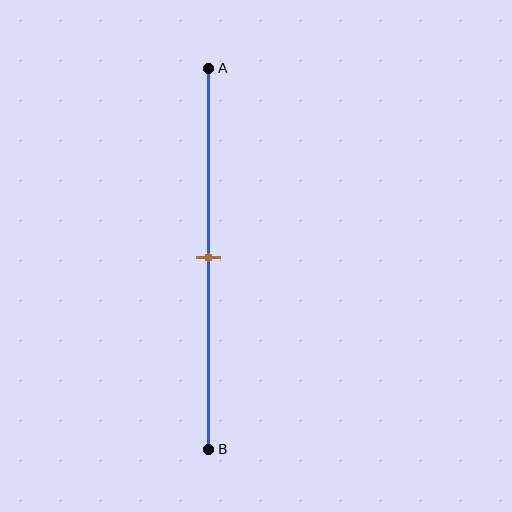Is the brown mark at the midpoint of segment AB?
Yes, the mark is approximately at the midpoint.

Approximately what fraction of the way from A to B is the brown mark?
The brown mark is approximately 50% of the way from A to B.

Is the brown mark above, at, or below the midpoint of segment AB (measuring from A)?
The brown mark is approximately at the midpoint of segment AB.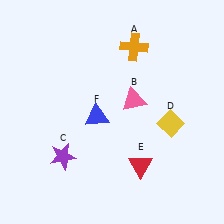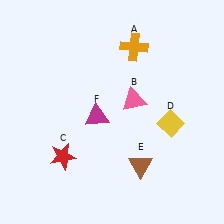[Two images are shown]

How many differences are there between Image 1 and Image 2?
There are 3 differences between the two images.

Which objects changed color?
C changed from purple to red. E changed from red to brown. F changed from blue to magenta.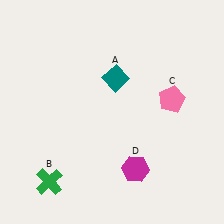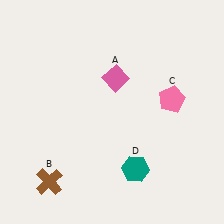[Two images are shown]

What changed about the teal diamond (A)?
In Image 1, A is teal. In Image 2, it changed to pink.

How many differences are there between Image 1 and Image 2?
There are 3 differences between the two images.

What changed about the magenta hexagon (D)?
In Image 1, D is magenta. In Image 2, it changed to teal.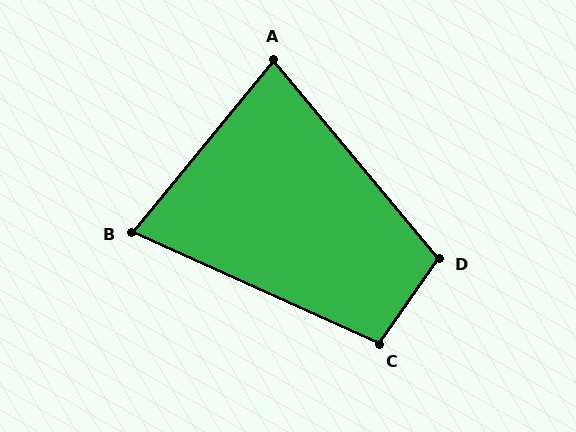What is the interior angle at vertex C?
Approximately 101 degrees (obtuse).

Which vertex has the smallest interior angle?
B, at approximately 75 degrees.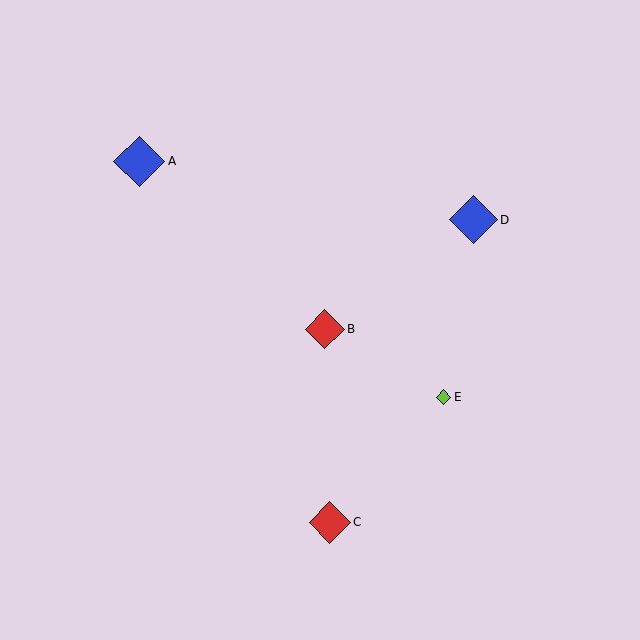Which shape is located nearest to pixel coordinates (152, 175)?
The blue diamond (labeled A) at (139, 161) is nearest to that location.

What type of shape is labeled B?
Shape B is a red diamond.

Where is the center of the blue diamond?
The center of the blue diamond is at (473, 220).